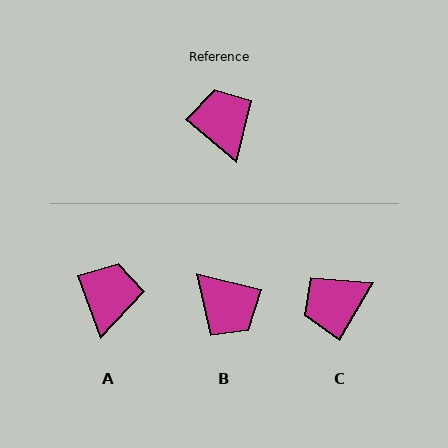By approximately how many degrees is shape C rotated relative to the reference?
Approximately 99 degrees counter-clockwise.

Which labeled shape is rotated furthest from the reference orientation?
B, about 154 degrees away.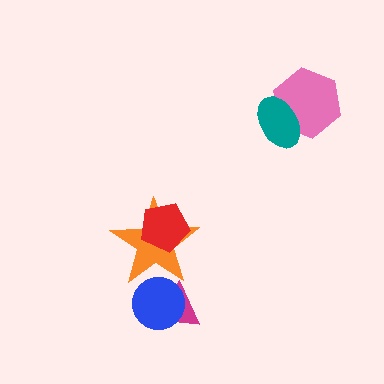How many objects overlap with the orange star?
2 objects overlap with the orange star.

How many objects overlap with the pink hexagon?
1 object overlaps with the pink hexagon.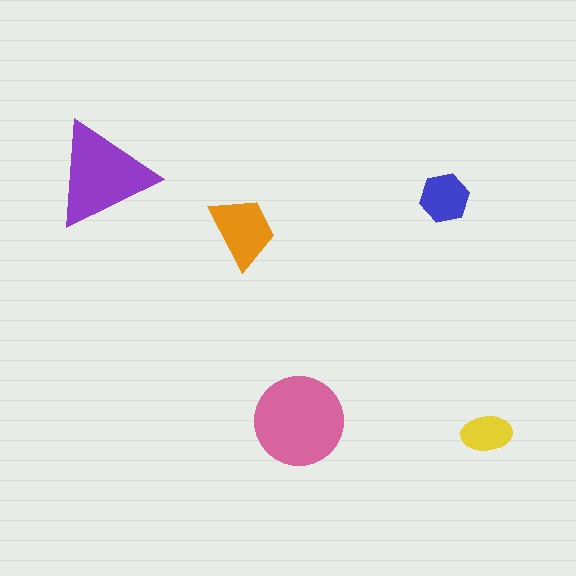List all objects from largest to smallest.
The pink circle, the purple triangle, the orange trapezoid, the blue hexagon, the yellow ellipse.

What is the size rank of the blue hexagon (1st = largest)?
4th.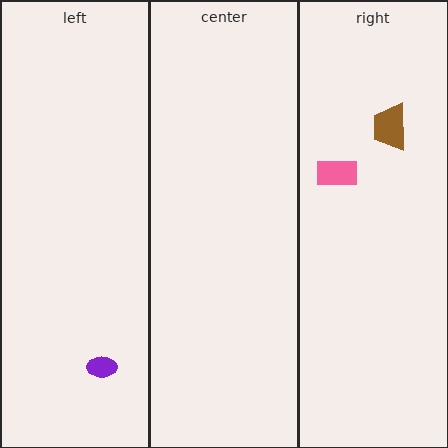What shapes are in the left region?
The purple ellipse.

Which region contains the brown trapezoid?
The right region.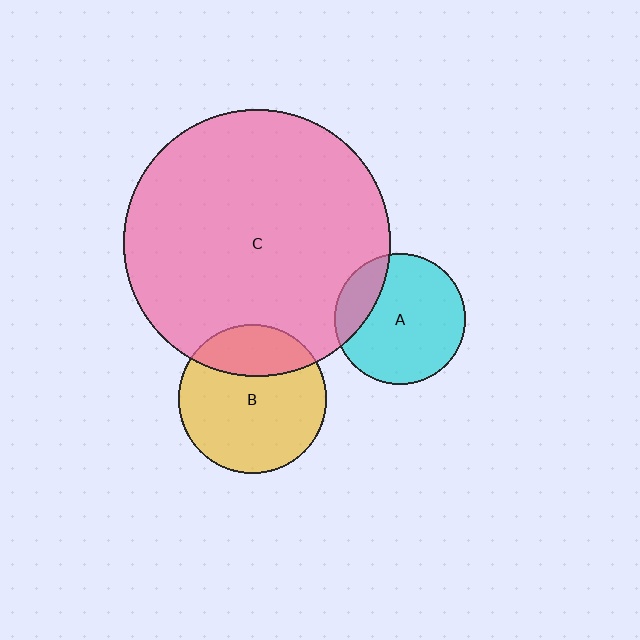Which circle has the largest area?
Circle C (pink).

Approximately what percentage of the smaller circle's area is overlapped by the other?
Approximately 25%.